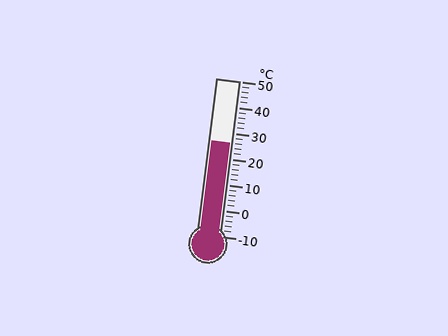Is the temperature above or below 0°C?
The temperature is above 0°C.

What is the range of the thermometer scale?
The thermometer scale ranges from -10°C to 50°C.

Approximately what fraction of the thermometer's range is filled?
The thermometer is filled to approximately 60% of its range.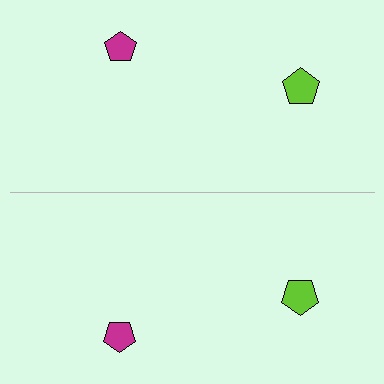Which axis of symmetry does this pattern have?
The pattern has a horizontal axis of symmetry running through the center of the image.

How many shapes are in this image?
There are 4 shapes in this image.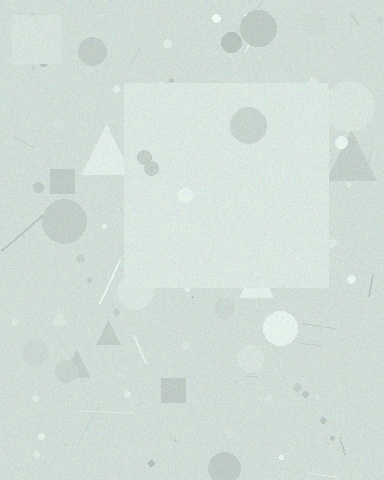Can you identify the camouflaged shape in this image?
The camouflaged shape is a square.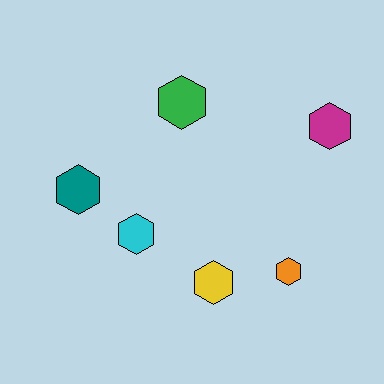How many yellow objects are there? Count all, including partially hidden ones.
There is 1 yellow object.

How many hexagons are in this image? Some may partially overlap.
There are 6 hexagons.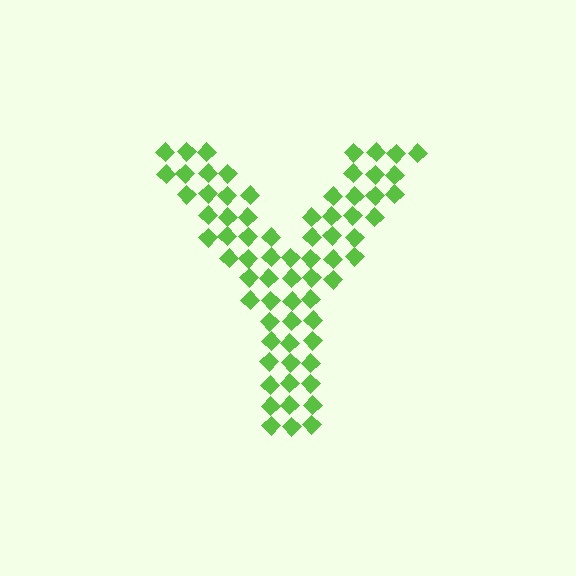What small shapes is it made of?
It is made of small diamonds.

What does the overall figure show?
The overall figure shows the letter Y.